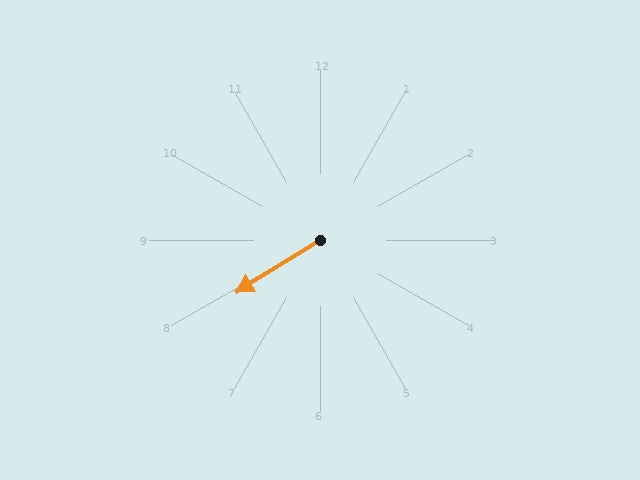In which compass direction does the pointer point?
Southwest.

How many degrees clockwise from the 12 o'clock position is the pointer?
Approximately 238 degrees.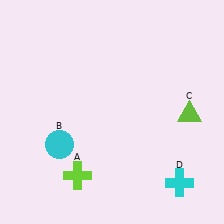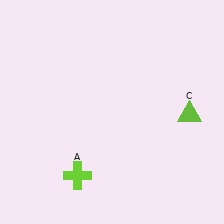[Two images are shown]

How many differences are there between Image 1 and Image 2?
There are 2 differences between the two images.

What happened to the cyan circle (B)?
The cyan circle (B) was removed in Image 2. It was in the bottom-left area of Image 1.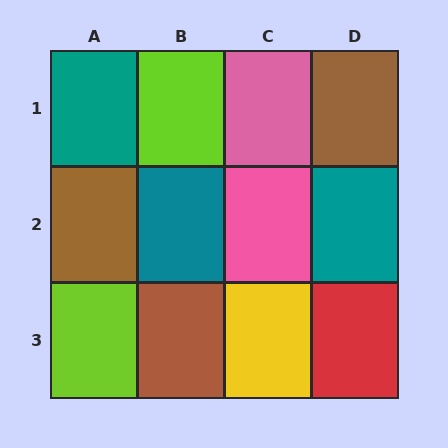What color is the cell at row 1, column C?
Pink.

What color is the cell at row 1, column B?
Lime.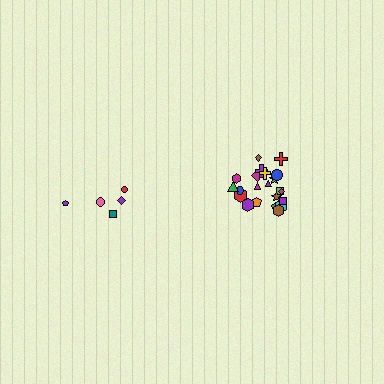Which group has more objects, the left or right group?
The right group.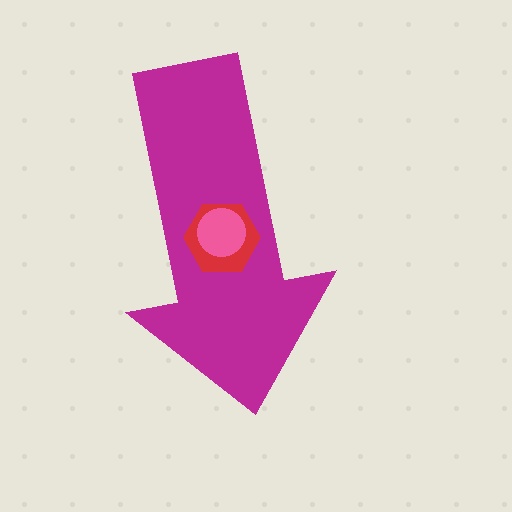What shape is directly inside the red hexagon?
The pink circle.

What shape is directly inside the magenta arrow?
The red hexagon.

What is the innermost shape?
The pink circle.